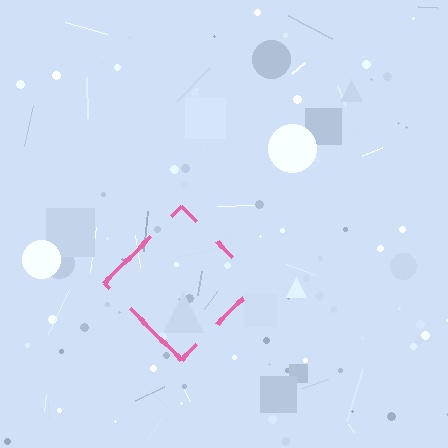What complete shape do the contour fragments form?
The contour fragments form a diamond.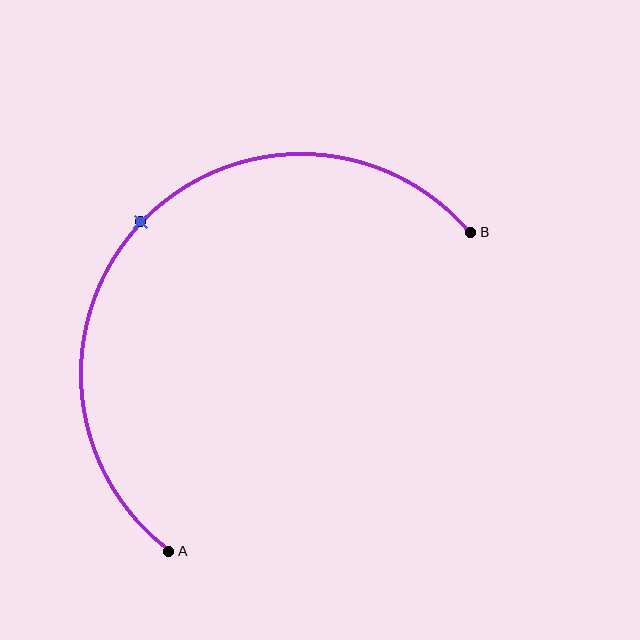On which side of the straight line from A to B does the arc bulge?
The arc bulges above and to the left of the straight line connecting A and B.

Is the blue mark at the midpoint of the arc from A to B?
Yes. The blue mark lies on the arc at equal arc-length from both A and B — it is the arc midpoint.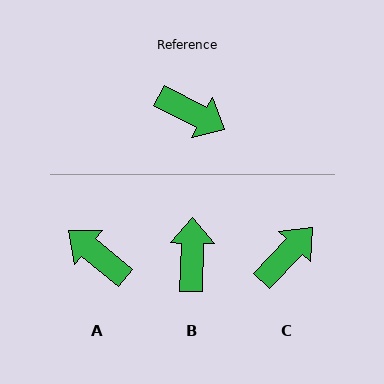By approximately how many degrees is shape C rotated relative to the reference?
Approximately 74 degrees counter-clockwise.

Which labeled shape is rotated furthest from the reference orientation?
A, about 168 degrees away.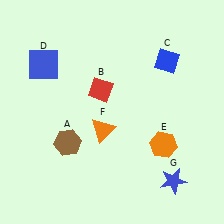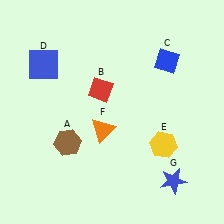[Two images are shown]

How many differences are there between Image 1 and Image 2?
There is 1 difference between the two images.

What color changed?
The hexagon (E) changed from orange in Image 1 to yellow in Image 2.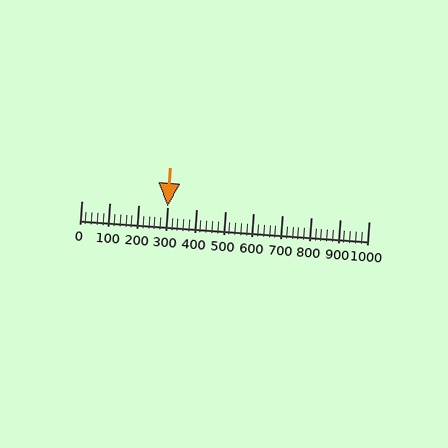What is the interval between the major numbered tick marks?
The major tick marks are spaced 100 units apart.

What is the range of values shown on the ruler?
The ruler shows values from 0 to 1000.